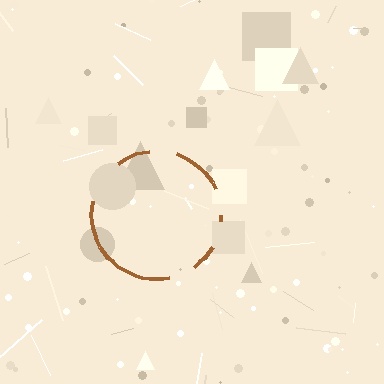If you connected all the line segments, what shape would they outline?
They would outline a circle.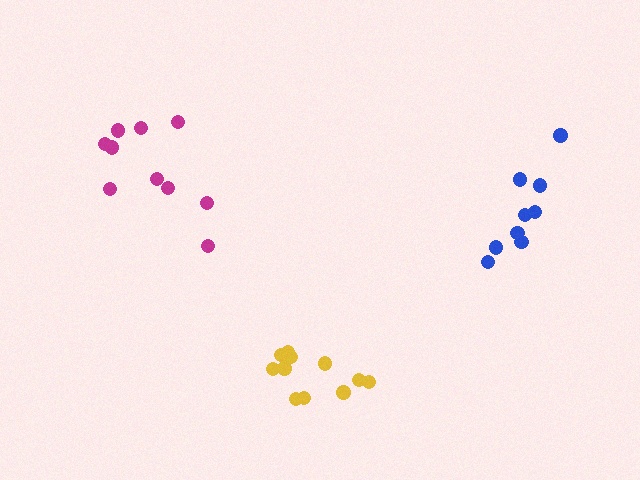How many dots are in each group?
Group 1: 11 dots, Group 2: 9 dots, Group 3: 10 dots (30 total).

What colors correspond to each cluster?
The clusters are colored: yellow, blue, magenta.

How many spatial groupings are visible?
There are 3 spatial groupings.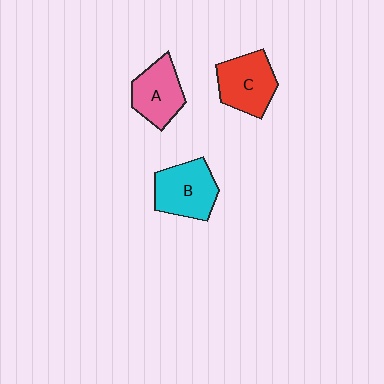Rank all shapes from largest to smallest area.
From largest to smallest: B (cyan), C (red), A (pink).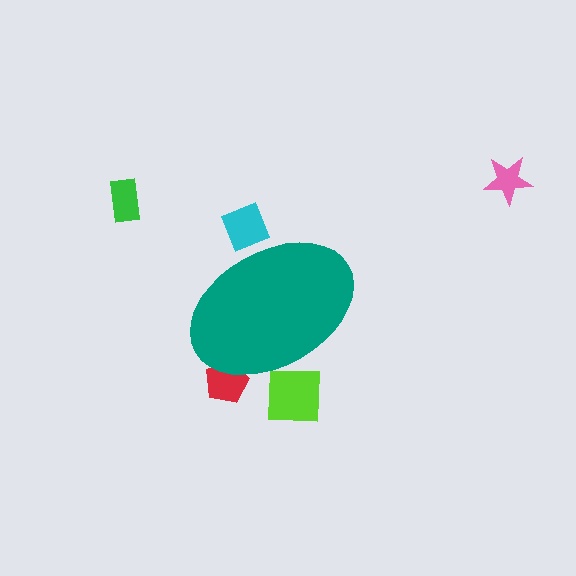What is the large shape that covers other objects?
A teal ellipse.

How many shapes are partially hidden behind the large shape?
3 shapes are partially hidden.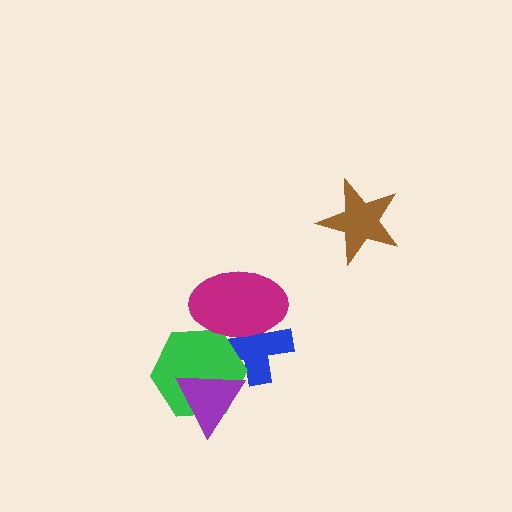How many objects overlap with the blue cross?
3 objects overlap with the blue cross.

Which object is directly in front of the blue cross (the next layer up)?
The green hexagon is directly in front of the blue cross.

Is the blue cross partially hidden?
Yes, it is partially covered by another shape.